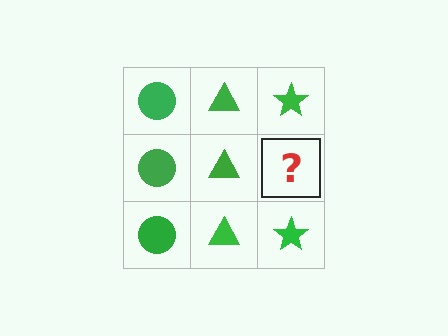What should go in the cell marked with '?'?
The missing cell should contain a green star.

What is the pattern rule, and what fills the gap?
The rule is that each column has a consistent shape. The gap should be filled with a green star.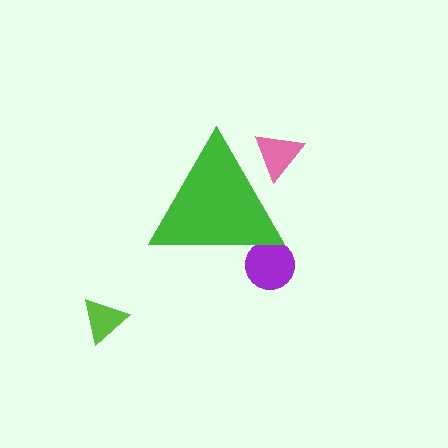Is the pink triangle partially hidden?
Yes, the pink triangle is partially hidden behind the green triangle.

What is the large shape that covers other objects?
A green triangle.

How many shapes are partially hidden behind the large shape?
2 shapes are partially hidden.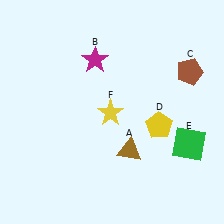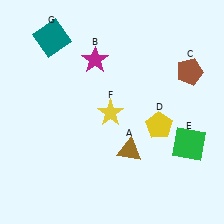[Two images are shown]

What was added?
A teal square (G) was added in Image 2.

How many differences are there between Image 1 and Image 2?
There is 1 difference between the two images.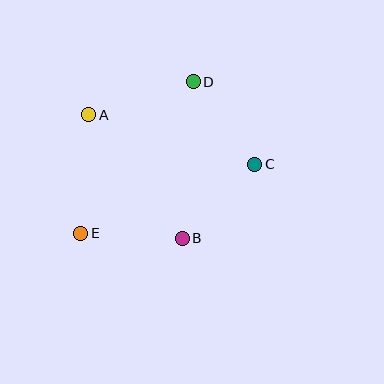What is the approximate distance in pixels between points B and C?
The distance between B and C is approximately 103 pixels.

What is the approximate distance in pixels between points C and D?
The distance between C and D is approximately 103 pixels.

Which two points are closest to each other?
Points B and E are closest to each other.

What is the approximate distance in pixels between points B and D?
The distance between B and D is approximately 157 pixels.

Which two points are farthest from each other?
Points D and E are farthest from each other.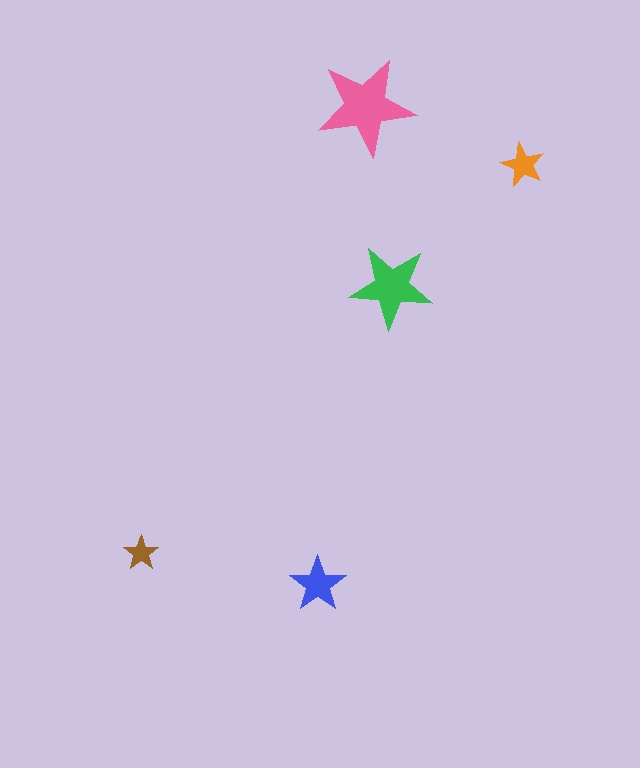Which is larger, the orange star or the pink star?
The pink one.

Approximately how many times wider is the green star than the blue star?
About 1.5 times wider.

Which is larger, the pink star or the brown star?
The pink one.